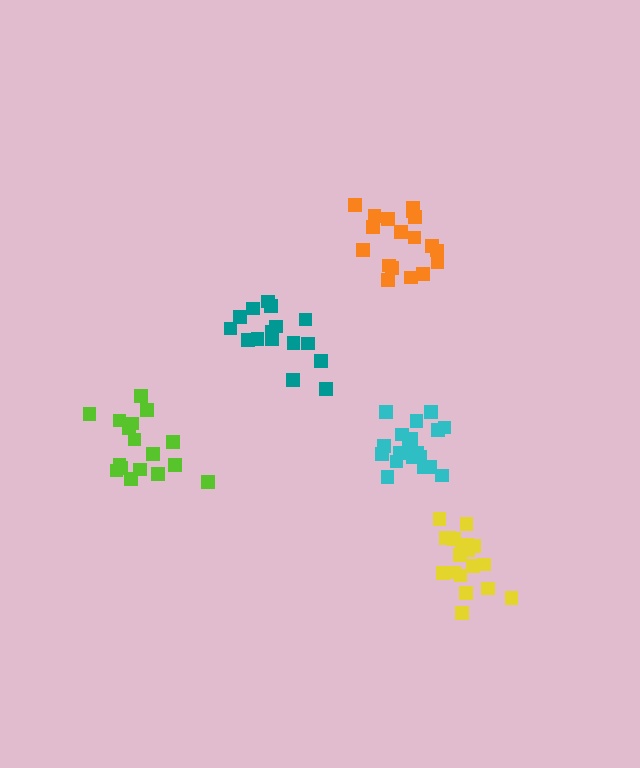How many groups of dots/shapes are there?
There are 5 groups.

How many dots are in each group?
Group 1: 17 dots, Group 2: 19 dots, Group 3: 19 dots, Group 4: 18 dots, Group 5: 16 dots (89 total).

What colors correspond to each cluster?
The clusters are colored: lime, yellow, cyan, orange, teal.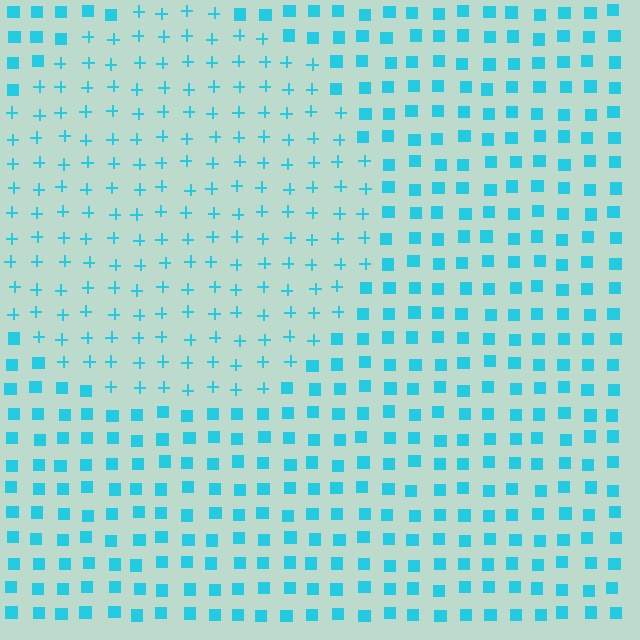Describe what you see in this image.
The image is filled with small cyan elements arranged in a uniform grid. A circle-shaped region contains plus signs, while the surrounding area contains squares. The boundary is defined purely by the change in element shape.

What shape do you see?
I see a circle.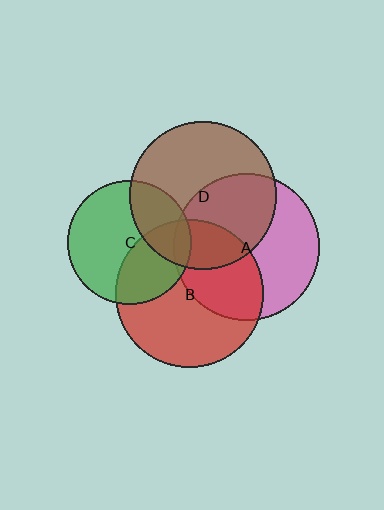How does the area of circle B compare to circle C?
Approximately 1.4 times.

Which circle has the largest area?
Circle B (red).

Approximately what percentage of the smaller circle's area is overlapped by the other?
Approximately 5%.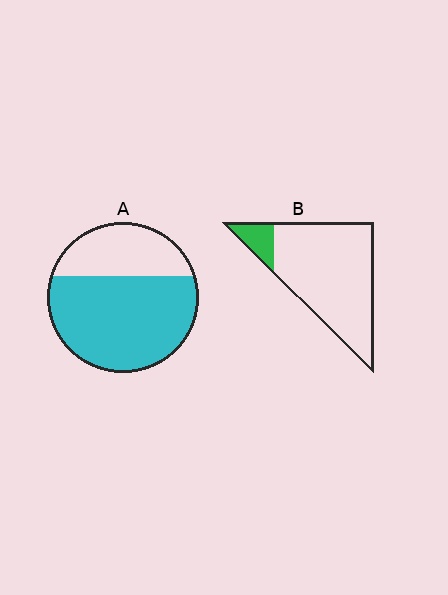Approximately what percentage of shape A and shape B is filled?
A is approximately 70% and B is approximately 10%.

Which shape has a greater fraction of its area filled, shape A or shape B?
Shape A.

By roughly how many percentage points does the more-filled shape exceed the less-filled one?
By roughly 55 percentage points (A over B).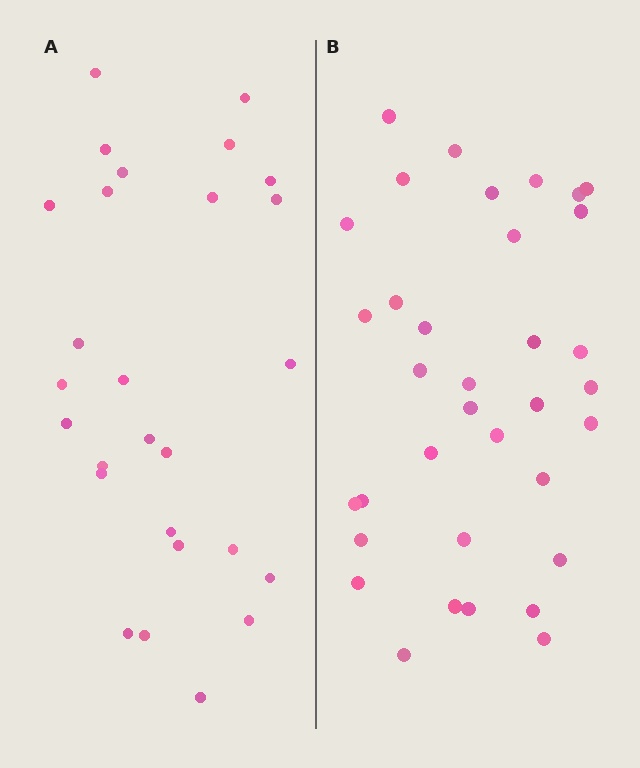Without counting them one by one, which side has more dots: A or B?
Region B (the right region) has more dots.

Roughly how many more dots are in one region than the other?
Region B has roughly 8 or so more dots than region A.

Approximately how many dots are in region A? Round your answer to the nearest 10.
About 30 dots. (The exact count is 27, which rounds to 30.)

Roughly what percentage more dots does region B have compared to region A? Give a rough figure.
About 30% more.